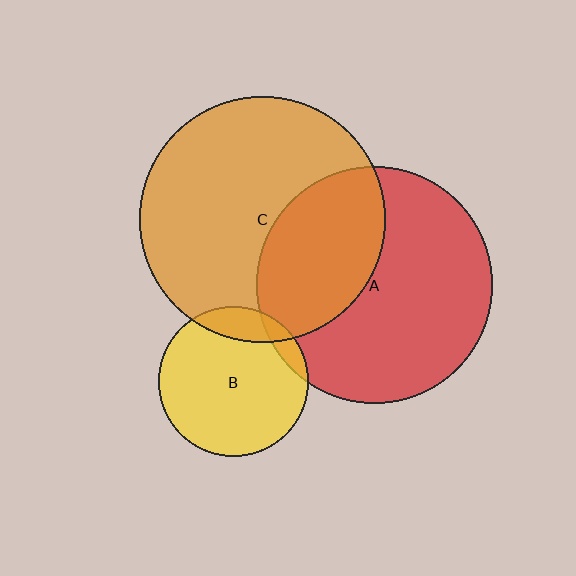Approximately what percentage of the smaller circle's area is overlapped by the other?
Approximately 15%.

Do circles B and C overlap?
Yes.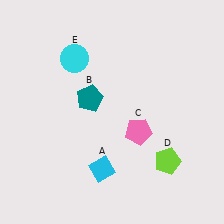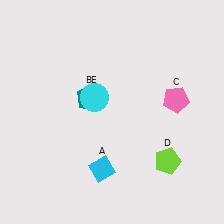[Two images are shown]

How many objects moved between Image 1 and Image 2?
2 objects moved between the two images.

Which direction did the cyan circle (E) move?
The cyan circle (E) moved down.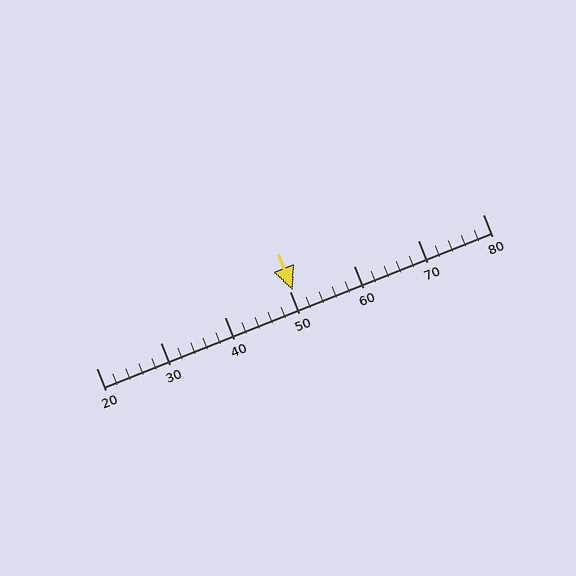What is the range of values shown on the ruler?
The ruler shows values from 20 to 80.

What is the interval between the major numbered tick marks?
The major tick marks are spaced 10 units apart.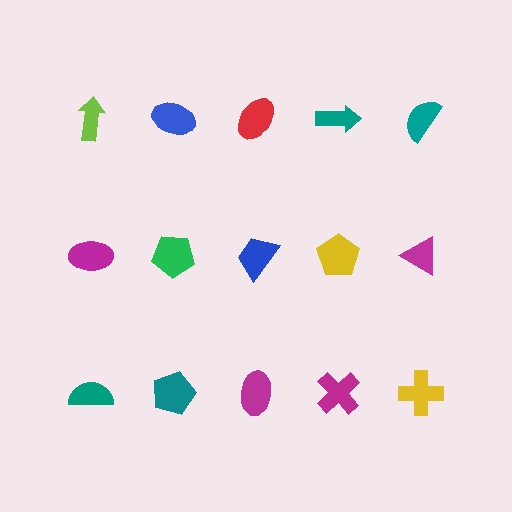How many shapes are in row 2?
5 shapes.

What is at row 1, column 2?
A blue ellipse.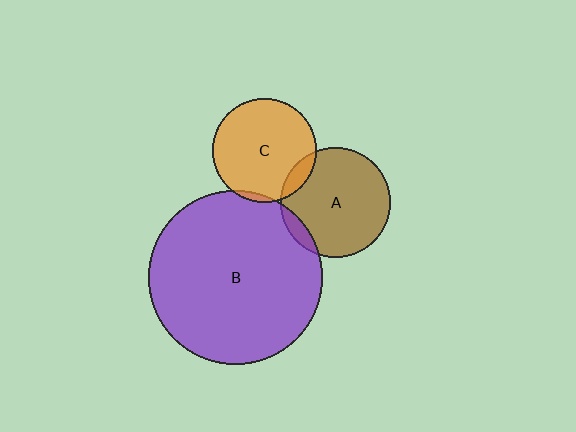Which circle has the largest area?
Circle B (purple).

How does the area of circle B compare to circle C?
Approximately 2.8 times.